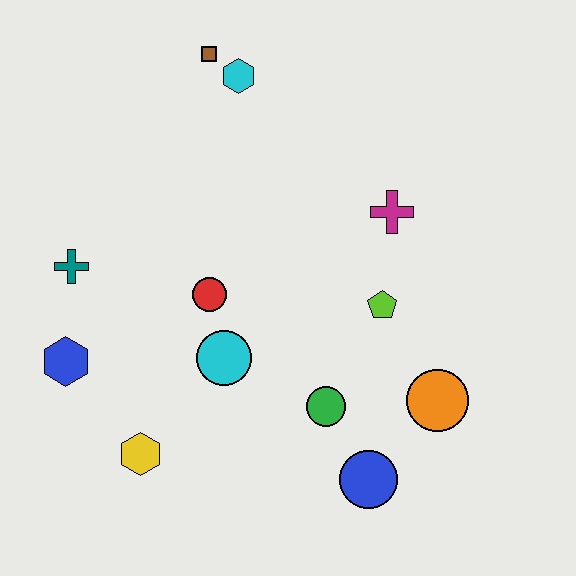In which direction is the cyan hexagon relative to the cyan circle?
The cyan hexagon is above the cyan circle.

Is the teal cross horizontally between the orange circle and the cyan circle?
No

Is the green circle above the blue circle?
Yes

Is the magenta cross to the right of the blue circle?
Yes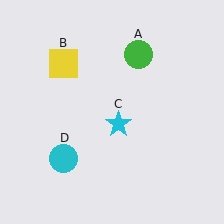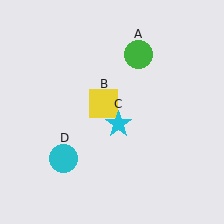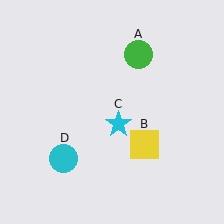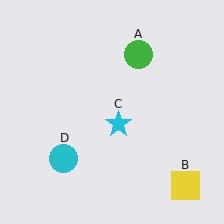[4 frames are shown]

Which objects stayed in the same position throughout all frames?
Green circle (object A) and cyan star (object C) and cyan circle (object D) remained stationary.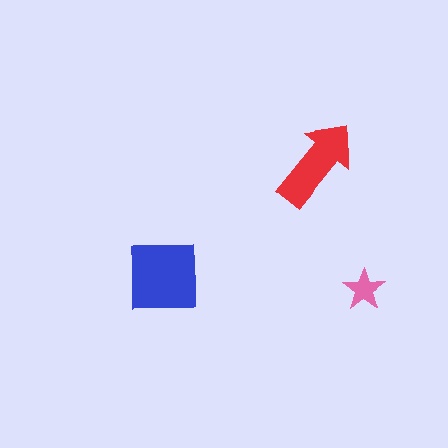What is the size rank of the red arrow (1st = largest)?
2nd.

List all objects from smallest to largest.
The pink star, the red arrow, the blue square.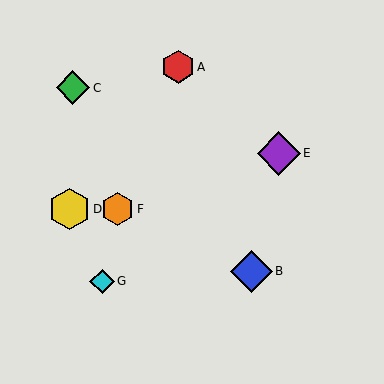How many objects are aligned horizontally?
2 objects (D, F) are aligned horizontally.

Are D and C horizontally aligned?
No, D is at y≈209 and C is at y≈88.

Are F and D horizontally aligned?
Yes, both are at y≈209.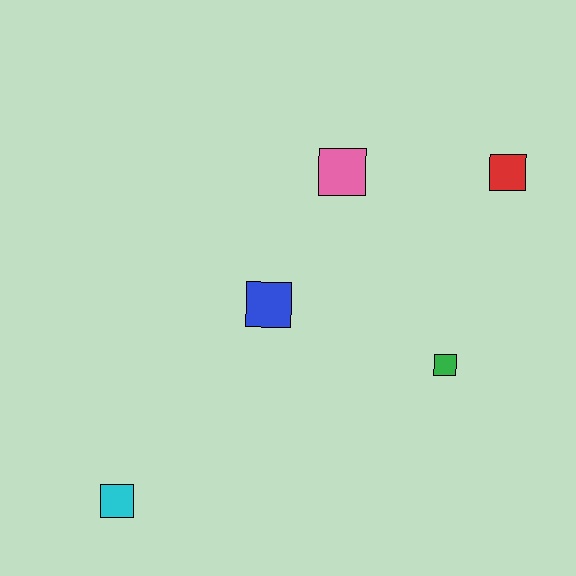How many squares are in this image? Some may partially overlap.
There are 5 squares.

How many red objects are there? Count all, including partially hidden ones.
There is 1 red object.